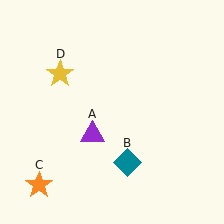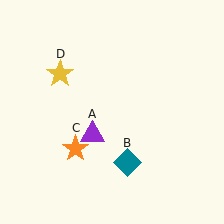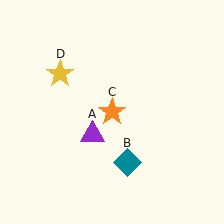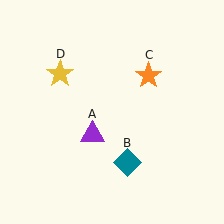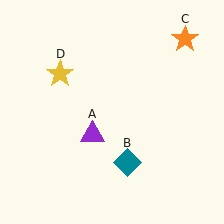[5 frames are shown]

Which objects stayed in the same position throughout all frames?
Purple triangle (object A) and teal diamond (object B) and yellow star (object D) remained stationary.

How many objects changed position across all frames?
1 object changed position: orange star (object C).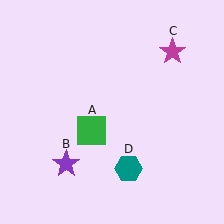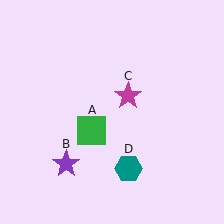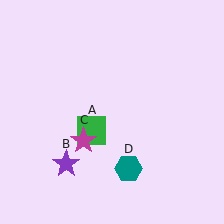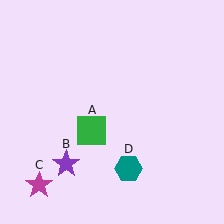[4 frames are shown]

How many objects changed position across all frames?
1 object changed position: magenta star (object C).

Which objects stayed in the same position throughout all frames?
Green square (object A) and purple star (object B) and teal hexagon (object D) remained stationary.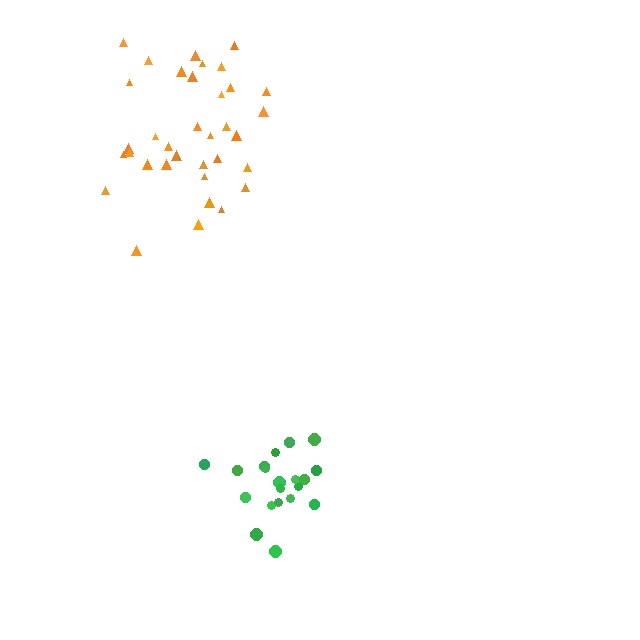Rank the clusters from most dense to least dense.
green, orange.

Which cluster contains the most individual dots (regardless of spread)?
Orange (35).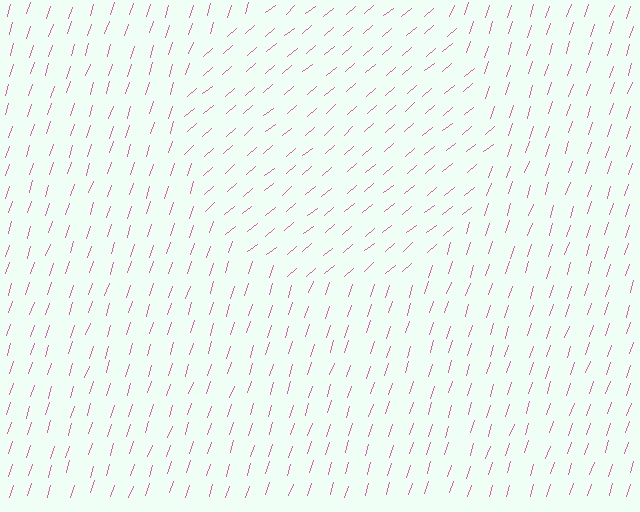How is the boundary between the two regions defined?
The boundary is defined purely by a change in line orientation (approximately 32 degrees difference). All lines are the same color and thickness.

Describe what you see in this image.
The image is filled with small pink line segments. A circle region in the image has lines oriented differently from the surrounding lines, creating a visible texture boundary.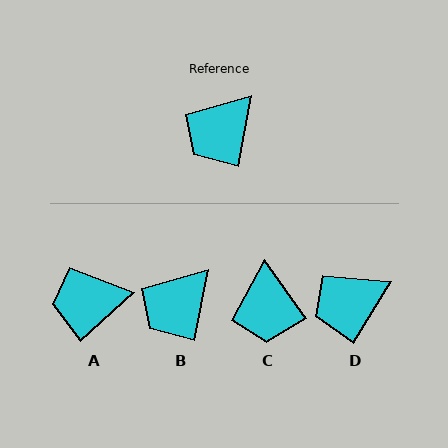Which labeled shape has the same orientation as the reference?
B.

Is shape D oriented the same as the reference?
No, it is off by about 20 degrees.